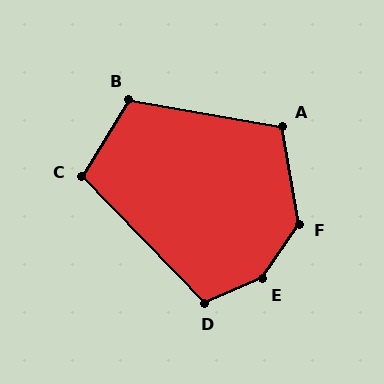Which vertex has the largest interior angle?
E, at approximately 147 degrees.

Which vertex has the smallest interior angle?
C, at approximately 104 degrees.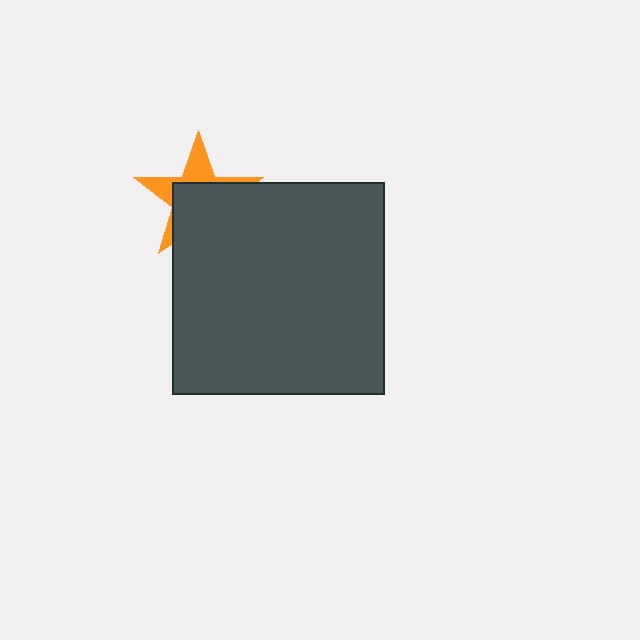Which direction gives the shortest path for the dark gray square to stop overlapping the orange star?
Moving down gives the shortest separation.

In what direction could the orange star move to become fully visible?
The orange star could move up. That would shift it out from behind the dark gray square entirely.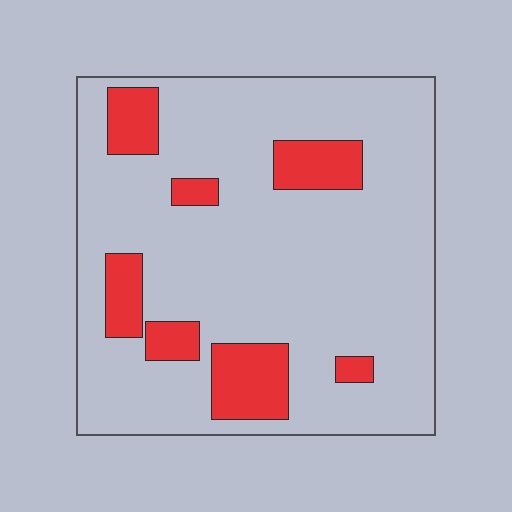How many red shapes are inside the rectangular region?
7.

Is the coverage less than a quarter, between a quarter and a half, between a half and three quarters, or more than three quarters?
Less than a quarter.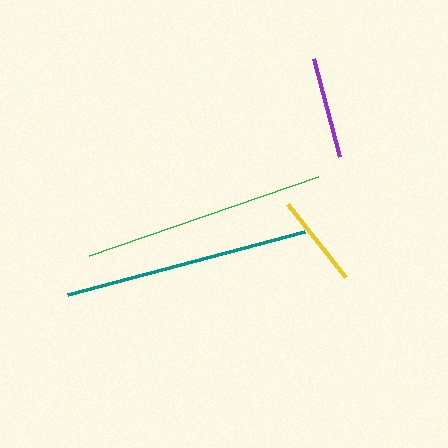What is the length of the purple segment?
The purple segment is approximately 100 pixels long.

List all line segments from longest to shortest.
From longest to shortest: teal, green, purple, yellow.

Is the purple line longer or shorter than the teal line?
The teal line is longer than the purple line.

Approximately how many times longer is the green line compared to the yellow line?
The green line is approximately 2.6 times the length of the yellow line.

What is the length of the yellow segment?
The yellow segment is approximately 93 pixels long.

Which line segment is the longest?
The teal line is the longest at approximately 245 pixels.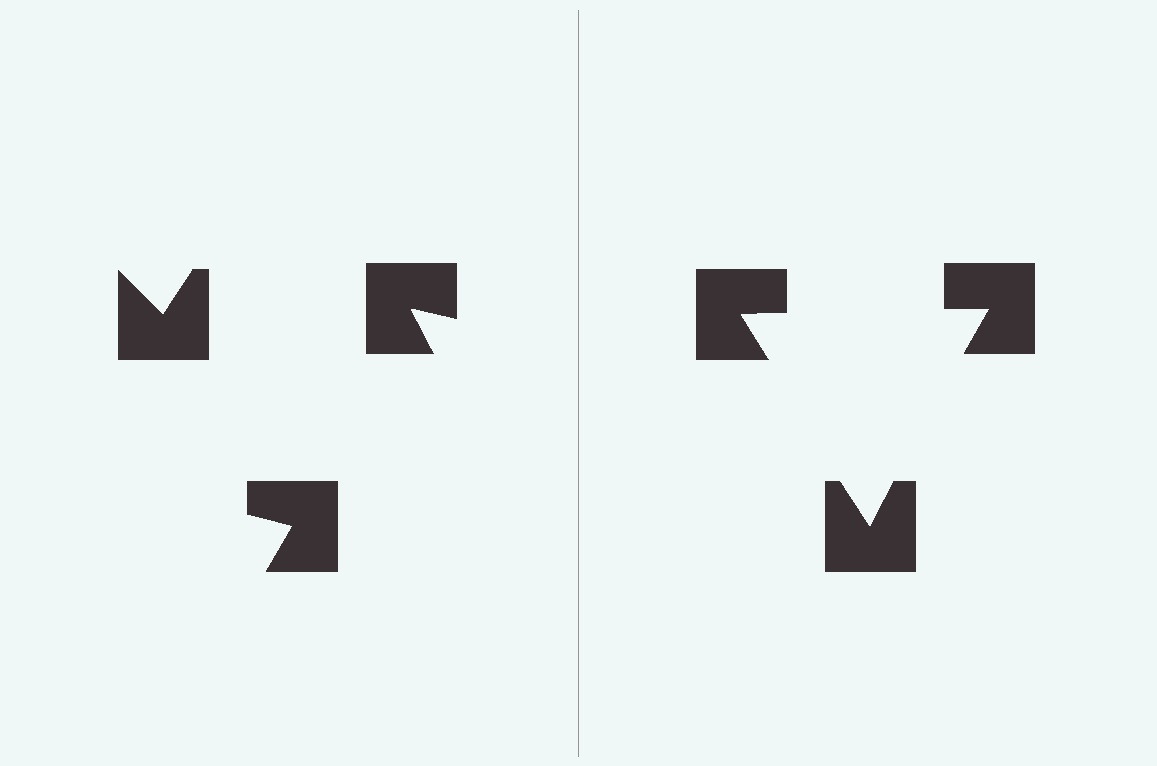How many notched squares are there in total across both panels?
6 — 3 on each side.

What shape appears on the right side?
An illusory triangle.